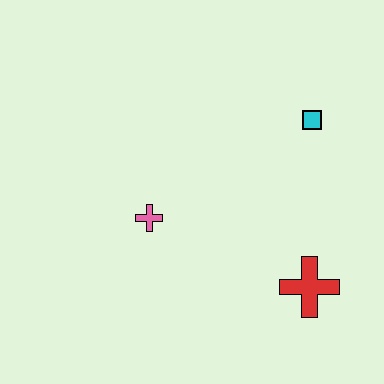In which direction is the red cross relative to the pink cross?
The red cross is to the right of the pink cross.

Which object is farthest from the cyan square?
The pink cross is farthest from the cyan square.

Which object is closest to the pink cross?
The red cross is closest to the pink cross.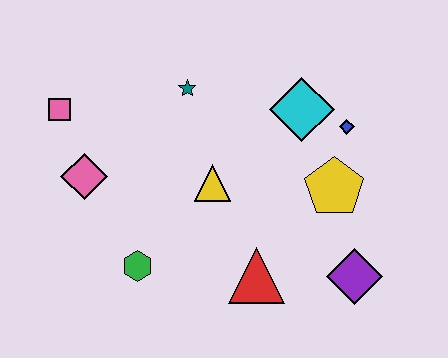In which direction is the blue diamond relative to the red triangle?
The blue diamond is above the red triangle.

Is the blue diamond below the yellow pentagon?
No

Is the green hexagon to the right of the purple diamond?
No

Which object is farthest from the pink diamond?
The purple diamond is farthest from the pink diamond.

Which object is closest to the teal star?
The yellow triangle is closest to the teal star.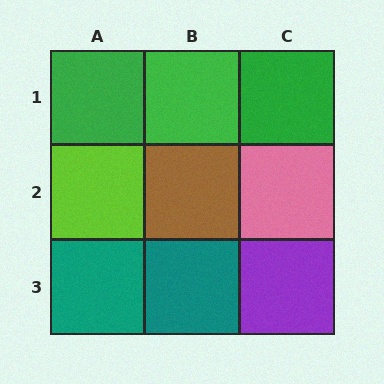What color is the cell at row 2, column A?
Lime.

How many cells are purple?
1 cell is purple.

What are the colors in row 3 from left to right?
Teal, teal, purple.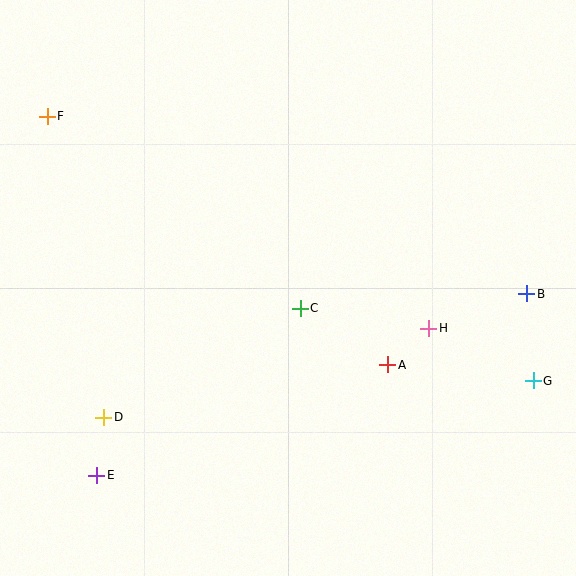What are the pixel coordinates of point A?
Point A is at (388, 365).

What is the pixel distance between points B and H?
The distance between B and H is 104 pixels.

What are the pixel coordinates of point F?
Point F is at (47, 116).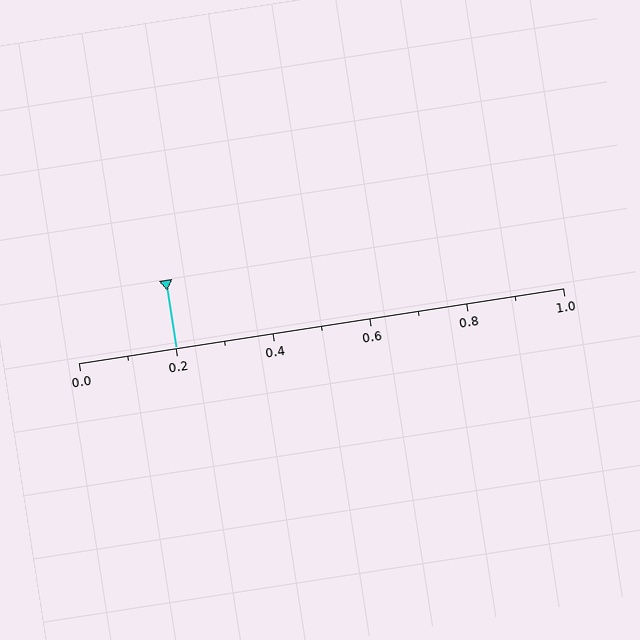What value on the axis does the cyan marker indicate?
The marker indicates approximately 0.2.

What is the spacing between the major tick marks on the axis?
The major ticks are spaced 0.2 apart.